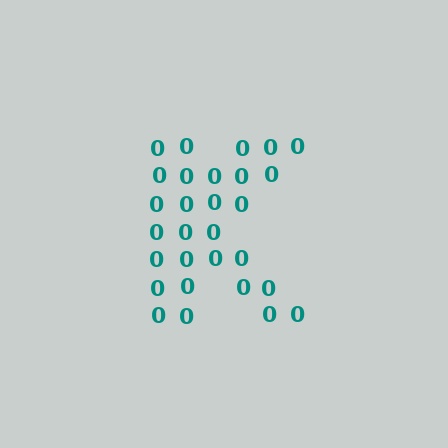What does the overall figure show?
The overall figure shows the letter K.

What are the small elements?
The small elements are digit 0's.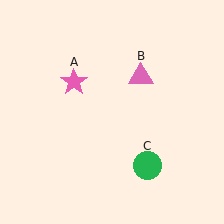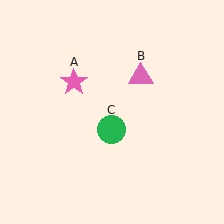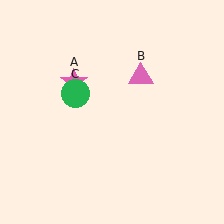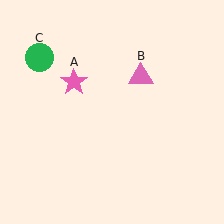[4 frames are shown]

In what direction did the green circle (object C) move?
The green circle (object C) moved up and to the left.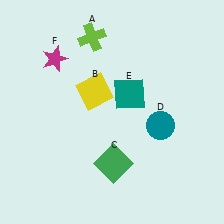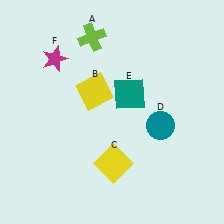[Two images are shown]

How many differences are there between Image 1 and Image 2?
There is 1 difference between the two images.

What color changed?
The square (C) changed from green in Image 1 to yellow in Image 2.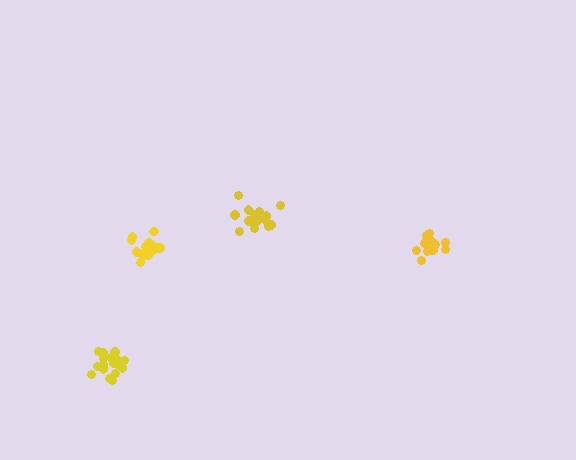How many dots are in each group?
Group 1: 19 dots, Group 2: 18 dots, Group 3: 18 dots, Group 4: 15 dots (70 total).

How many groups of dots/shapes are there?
There are 4 groups.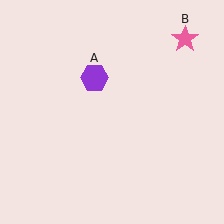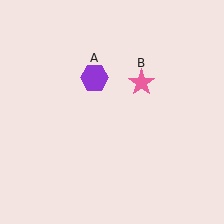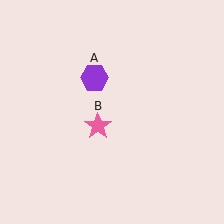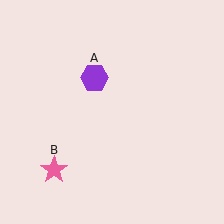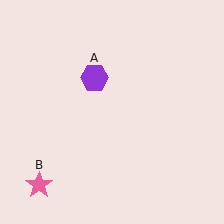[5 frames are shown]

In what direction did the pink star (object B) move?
The pink star (object B) moved down and to the left.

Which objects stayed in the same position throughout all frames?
Purple hexagon (object A) remained stationary.